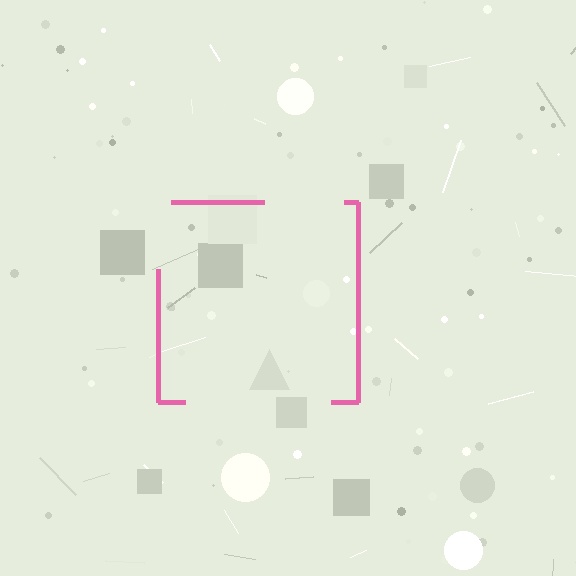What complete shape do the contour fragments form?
The contour fragments form a square.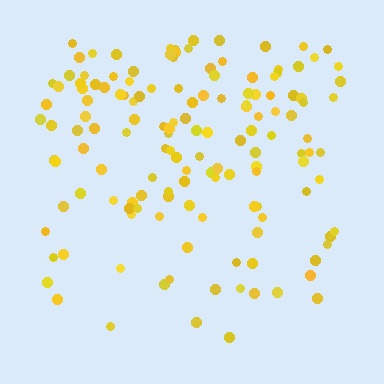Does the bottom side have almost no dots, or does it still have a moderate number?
Still a moderate number, just noticeably fewer than the top.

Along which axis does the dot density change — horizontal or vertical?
Vertical.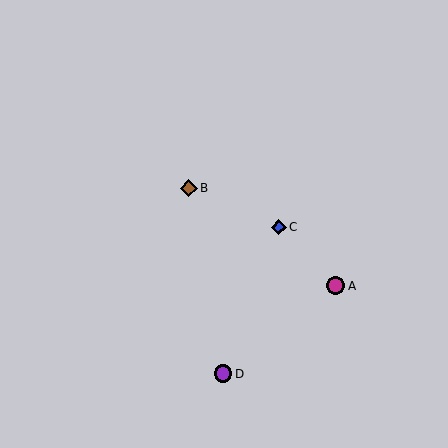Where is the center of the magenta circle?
The center of the magenta circle is at (336, 286).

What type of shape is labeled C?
Shape C is a blue diamond.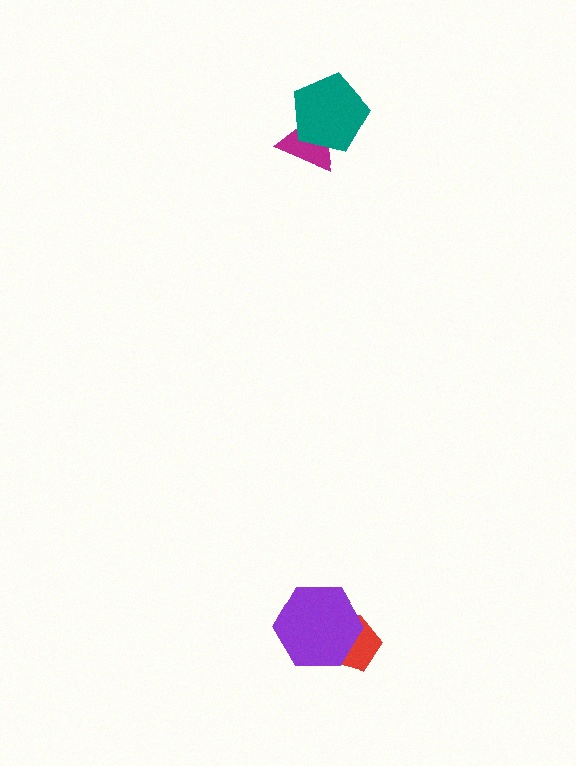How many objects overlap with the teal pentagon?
1 object overlaps with the teal pentagon.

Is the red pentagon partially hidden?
Yes, it is partially covered by another shape.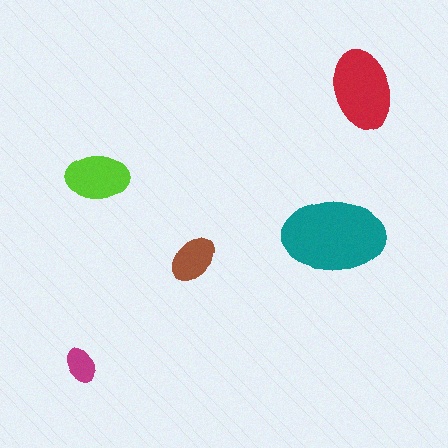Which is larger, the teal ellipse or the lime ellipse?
The teal one.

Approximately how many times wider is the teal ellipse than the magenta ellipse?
About 3 times wider.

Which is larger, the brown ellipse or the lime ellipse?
The lime one.